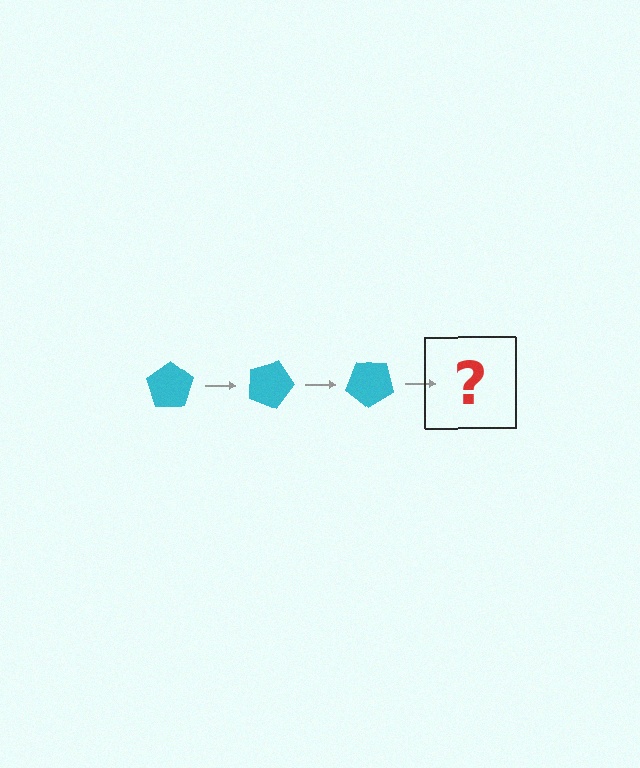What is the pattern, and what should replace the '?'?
The pattern is that the pentagon rotates 20 degrees each step. The '?' should be a cyan pentagon rotated 60 degrees.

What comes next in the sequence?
The next element should be a cyan pentagon rotated 60 degrees.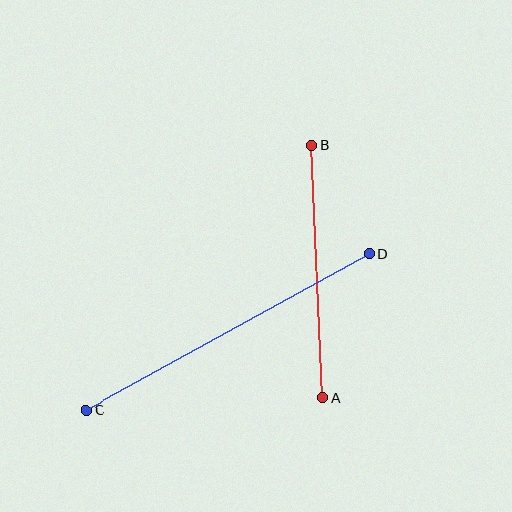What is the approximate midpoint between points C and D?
The midpoint is at approximately (228, 332) pixels.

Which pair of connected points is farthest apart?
Points C and D are farthest apart.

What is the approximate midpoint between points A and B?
The midpoint is at approximately (317, 271) pixels.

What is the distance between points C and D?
The distance is approximately 323 pixels.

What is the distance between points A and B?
The distance is approximately 253 pixels.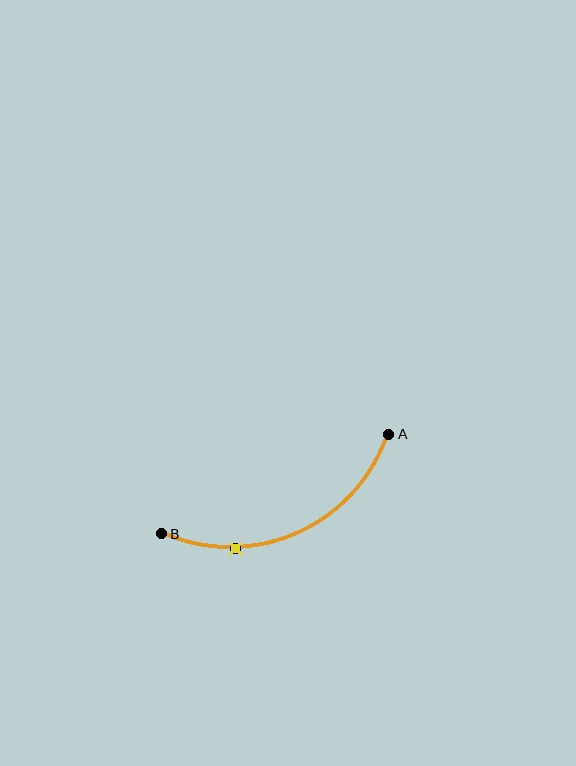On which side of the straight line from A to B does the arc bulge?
The arc bulges below the straight line connecting A and B.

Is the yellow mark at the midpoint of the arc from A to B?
No. The yellow mark lies on the arc but is closer to endpoint B. The arc midpoint would be at the point on the curve equidistant along the arc from both A and B.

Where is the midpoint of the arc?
The arc midpoint is the point on the curve farthest from the straight line joining A and B. It sits below that line.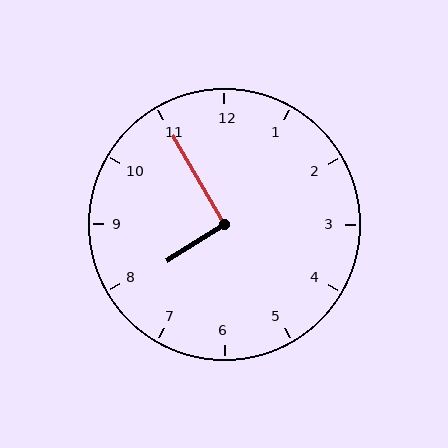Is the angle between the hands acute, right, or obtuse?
It is right.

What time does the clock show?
7:55.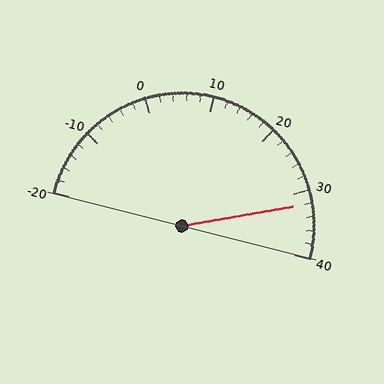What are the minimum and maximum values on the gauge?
The gauge ranges from -20 to 40.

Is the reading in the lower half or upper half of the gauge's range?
The reading is in the upper half of the range (-20 to 40).